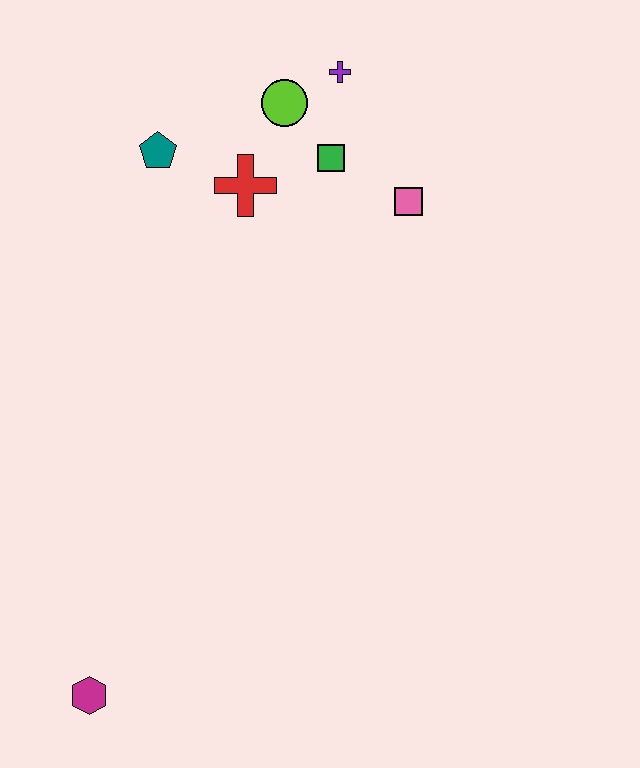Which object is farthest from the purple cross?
The magenta hexagon is farthest from the purple cross.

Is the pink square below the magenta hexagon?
No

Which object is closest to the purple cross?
The lime circle is closest to the purple cross.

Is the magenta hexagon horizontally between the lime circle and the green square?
No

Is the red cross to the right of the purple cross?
No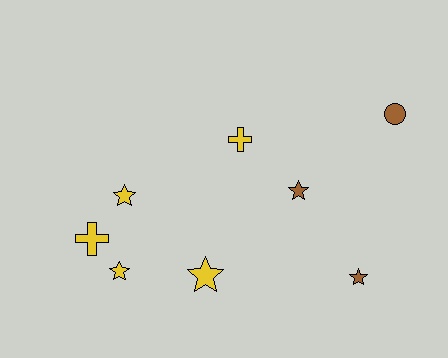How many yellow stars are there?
There are 3 yellow stars.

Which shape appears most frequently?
Star, with 5 objects.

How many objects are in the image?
There are 8 objects.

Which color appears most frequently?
Yellow, with 5 objects.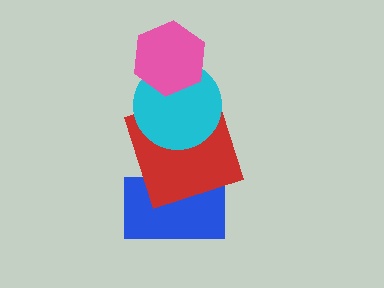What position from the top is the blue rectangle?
The blue rectangle is 4th from the top.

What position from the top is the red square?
The red square is 3rd from the top.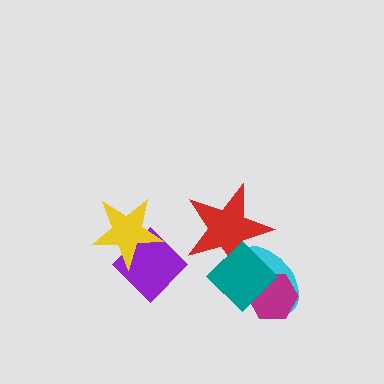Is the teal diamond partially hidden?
No, no other shape covers it.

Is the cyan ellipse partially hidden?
Yes, it is partially covered by another shape.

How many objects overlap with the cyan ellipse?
3 objects overlap with the cyan ellipse.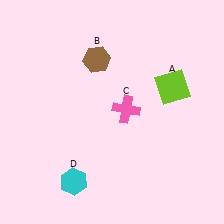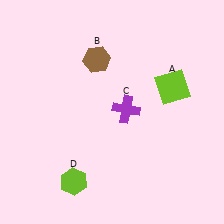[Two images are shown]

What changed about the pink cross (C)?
In Image 1, C is pink. In Image 2, it changed to purple.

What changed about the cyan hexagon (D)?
In Image 1, D is cyan. In Image 2, it changed to lime.